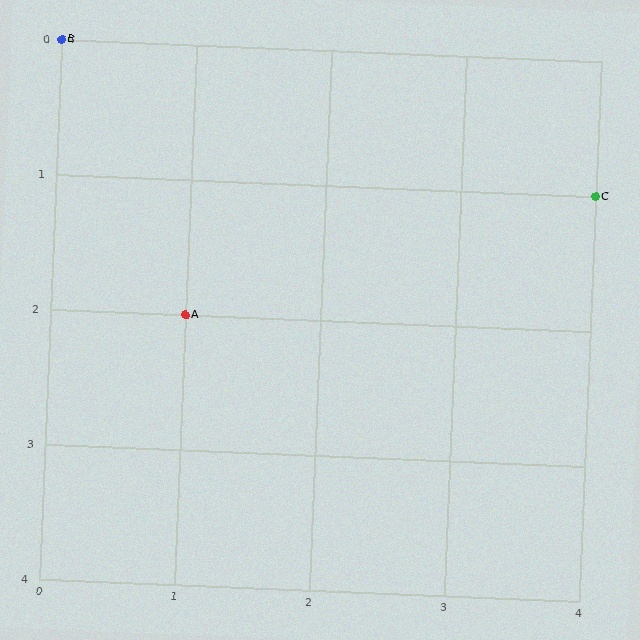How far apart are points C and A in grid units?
Points C and A are 3 columns and 1 row apart (about 3.2 grid units diagonally).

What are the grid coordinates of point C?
Point C is at grid coordinates (4, 1).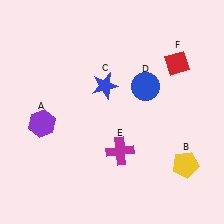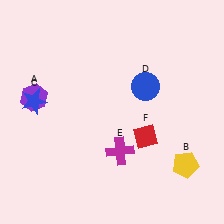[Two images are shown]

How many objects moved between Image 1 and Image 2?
3 objects moved between the two images.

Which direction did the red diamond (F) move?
The red diamond (F) moved down.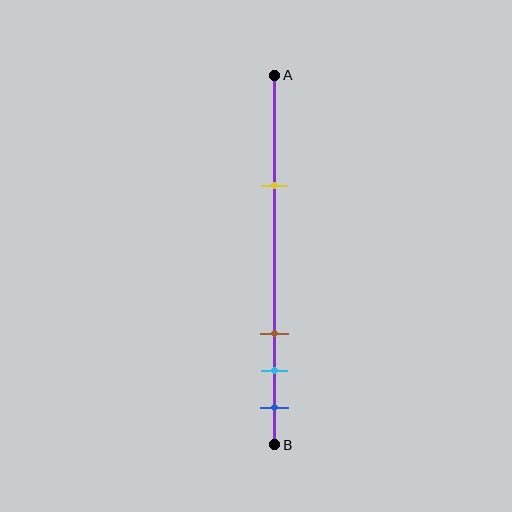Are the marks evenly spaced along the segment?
No, the marks are not evenly spaced.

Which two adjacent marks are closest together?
The cyan and blue marks are the closest adjacent pair.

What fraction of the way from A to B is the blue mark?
The blue mark is approximately 90% (0.9) of the way from A to B.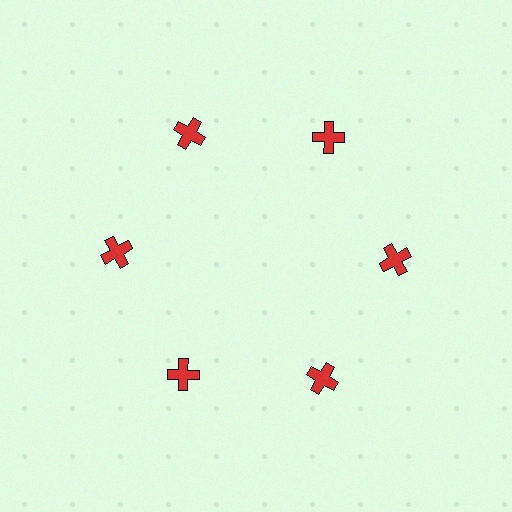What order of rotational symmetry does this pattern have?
This pattern has 6-fold rotational symmetry.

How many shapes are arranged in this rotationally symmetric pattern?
There are 6 shapes, arranged in 6 groups of 1.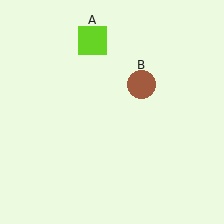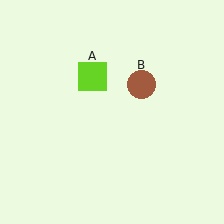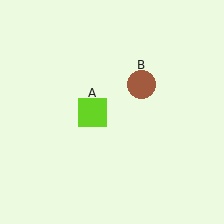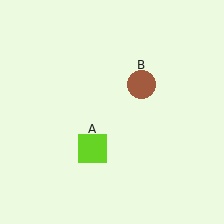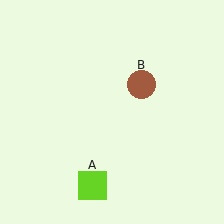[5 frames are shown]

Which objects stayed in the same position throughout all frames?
Brown circle (object B) remained stationary.